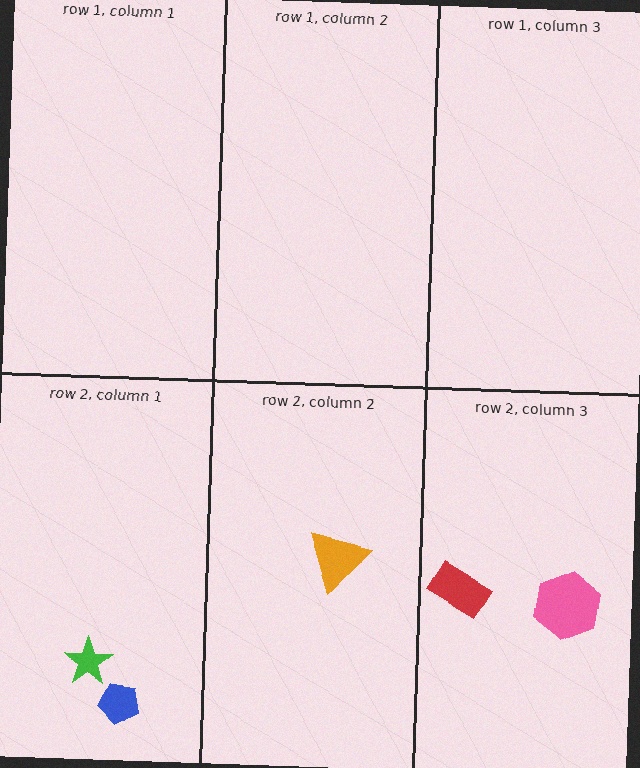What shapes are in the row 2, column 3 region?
The red rectangle, the pink hexagon.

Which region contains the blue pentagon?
The row 2, column 1 region.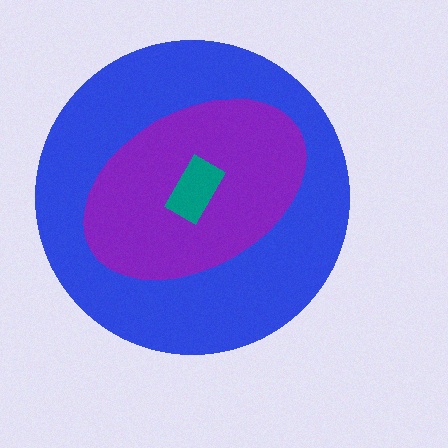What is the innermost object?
The teal rectangle.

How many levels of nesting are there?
3.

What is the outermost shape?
The blue circle.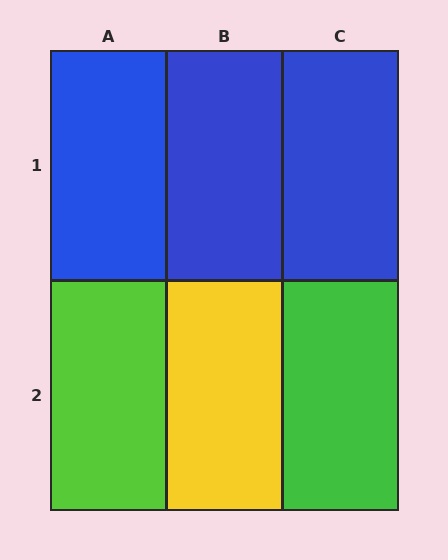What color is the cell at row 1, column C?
Blue.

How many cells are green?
1 cell is green.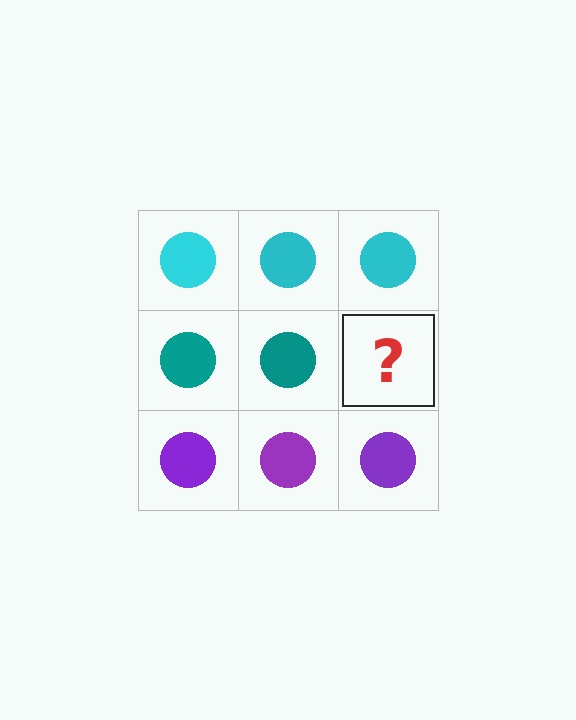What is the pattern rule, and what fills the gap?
The rule is that each row has a consistent color. The gap should be filled with a teal circle.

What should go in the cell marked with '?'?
The missing cell should contain a teal circle.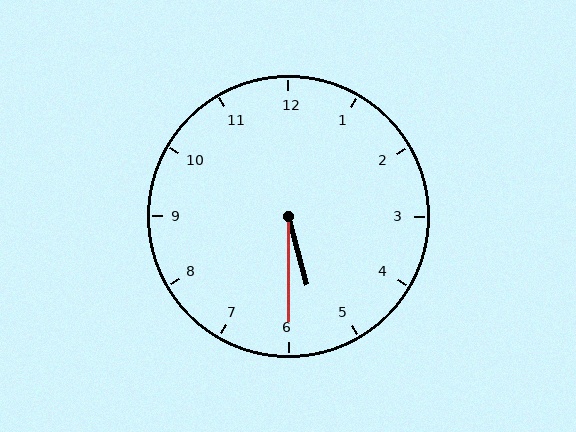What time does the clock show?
5:30.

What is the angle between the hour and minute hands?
Approximately 15 degrees.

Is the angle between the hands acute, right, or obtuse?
It is acute.